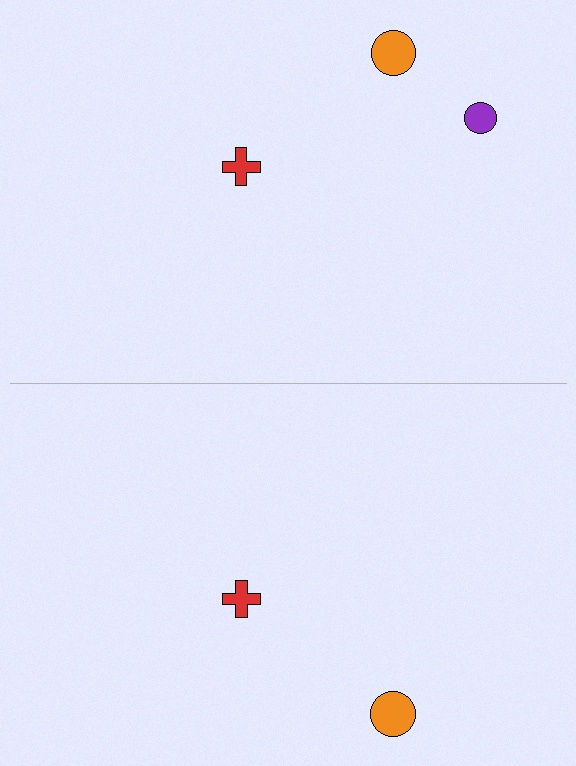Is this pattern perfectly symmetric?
No, the pattern is not perfectly symmetric. A purple circle is missing from the bottom side.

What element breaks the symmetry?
A purple circle is missing from the bottom side.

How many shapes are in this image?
There are 5 shapes in this image.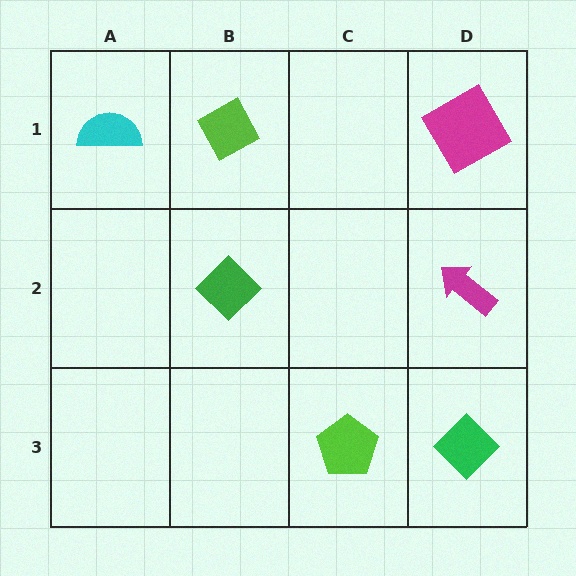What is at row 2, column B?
A green diamond.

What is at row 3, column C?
A lime pentagon.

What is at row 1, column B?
A lime diamond.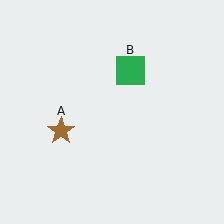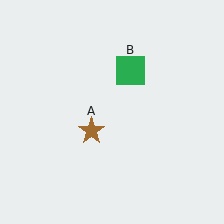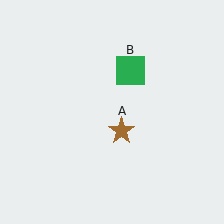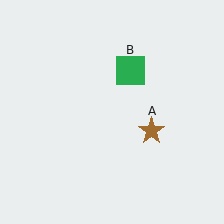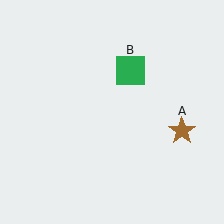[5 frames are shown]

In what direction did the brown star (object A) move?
The brown star (object A) moved right.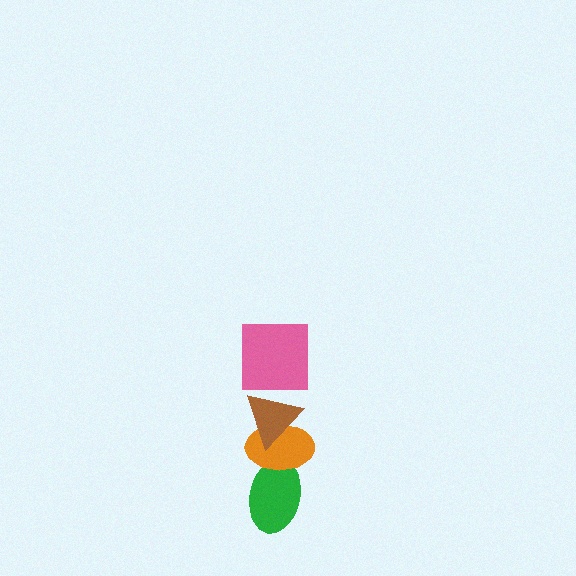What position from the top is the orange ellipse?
The orange ellipse is 3rd from the top.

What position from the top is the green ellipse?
The green ellipse is 4th from the top.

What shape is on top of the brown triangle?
The pink square is on top of the brown triangle.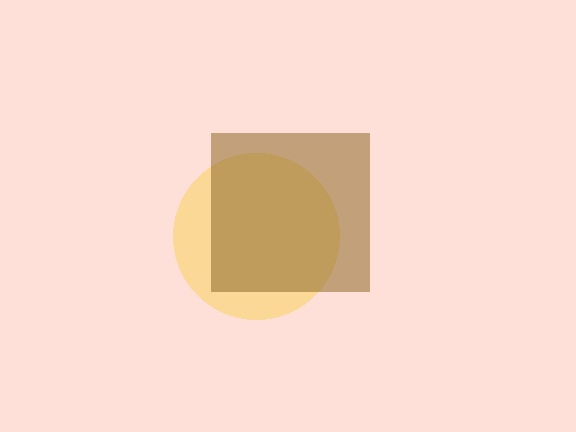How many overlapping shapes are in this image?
There are 2 overlapping shapes in the image.